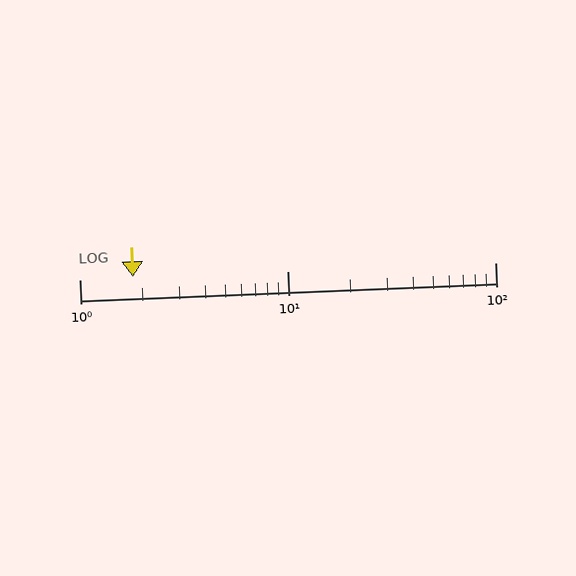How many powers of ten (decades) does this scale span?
The scale spans 2 decades, from 1 to 100.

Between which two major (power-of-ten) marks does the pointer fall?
The pointer is between 1 and 10.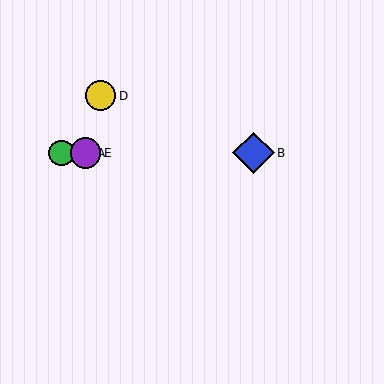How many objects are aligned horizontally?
4 objects (A, B, C, E) are aligned horizontally.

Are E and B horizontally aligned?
Yes, both are at y≈153.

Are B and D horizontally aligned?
No, B is at y≈153 and D is at y≈96.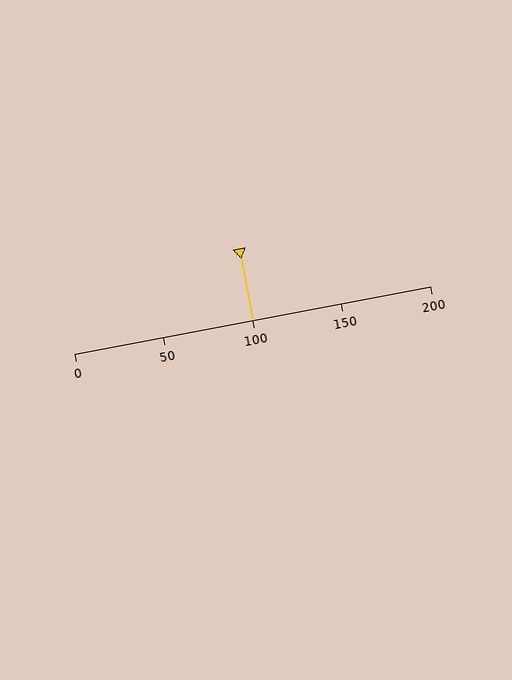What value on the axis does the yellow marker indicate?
The marker indicates approximately 100.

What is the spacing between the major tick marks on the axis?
The major ticks are spaced 50 apart.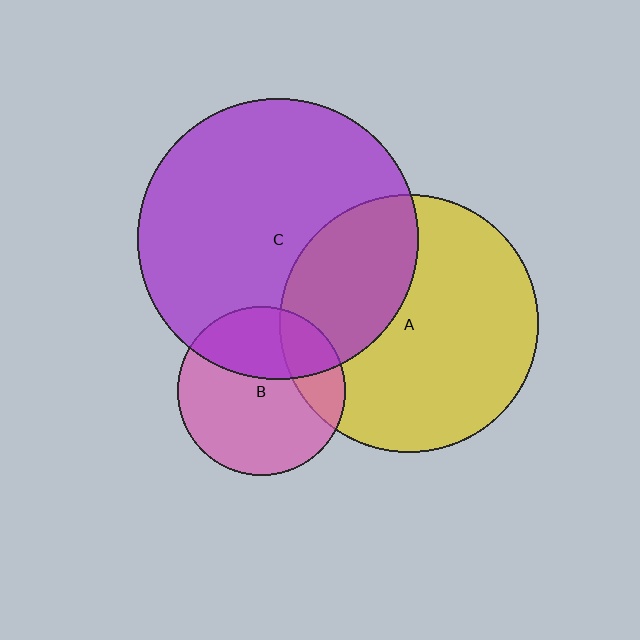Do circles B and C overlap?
Yes.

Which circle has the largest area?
Circle C (purple).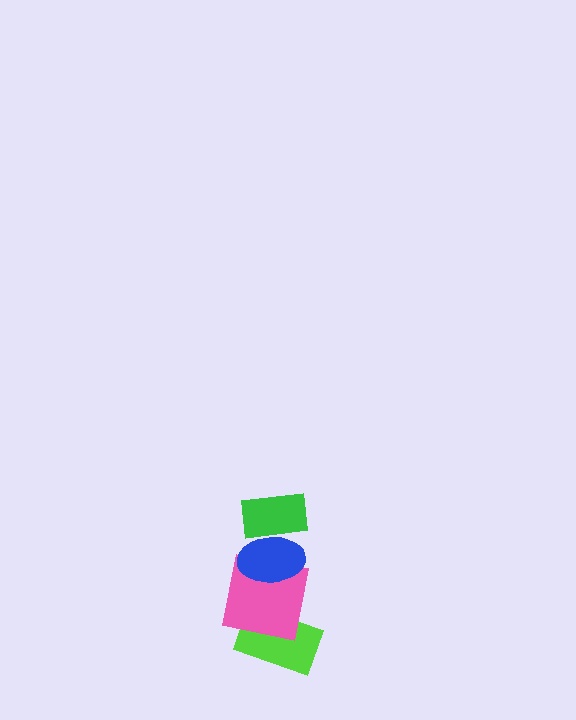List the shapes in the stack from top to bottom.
From top to bottom: the green rectangle, the blue ellipse, the pink square, the lime rectangle.